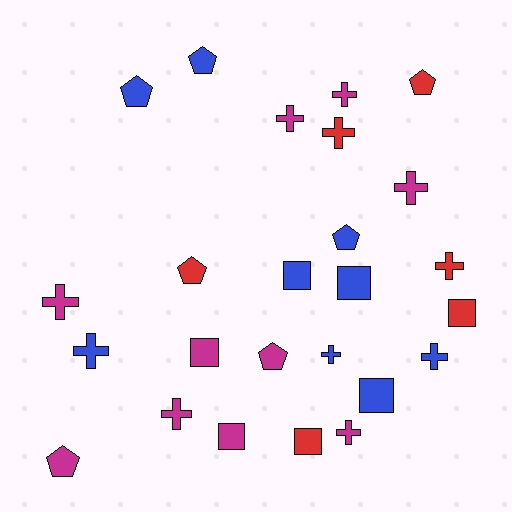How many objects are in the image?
There are 25 objects.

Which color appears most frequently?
Magenta, with 10 objects.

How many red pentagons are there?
There are 2 red pentagons.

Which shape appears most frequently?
Cross, with 11 objects.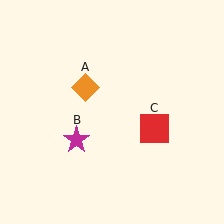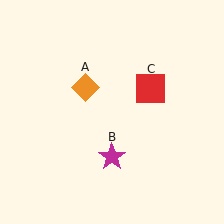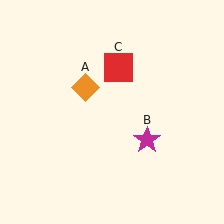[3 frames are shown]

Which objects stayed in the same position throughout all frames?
Orange diamond (object A) remained stationary.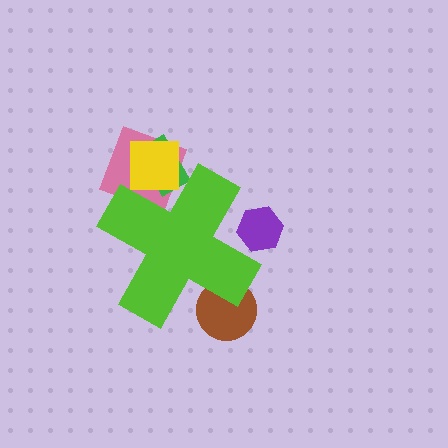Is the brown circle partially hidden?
Yes, the brown circle is partially hidden behind the lime cross.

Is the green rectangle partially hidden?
Yes, the green rectangle is partially hidden behind the lime cross.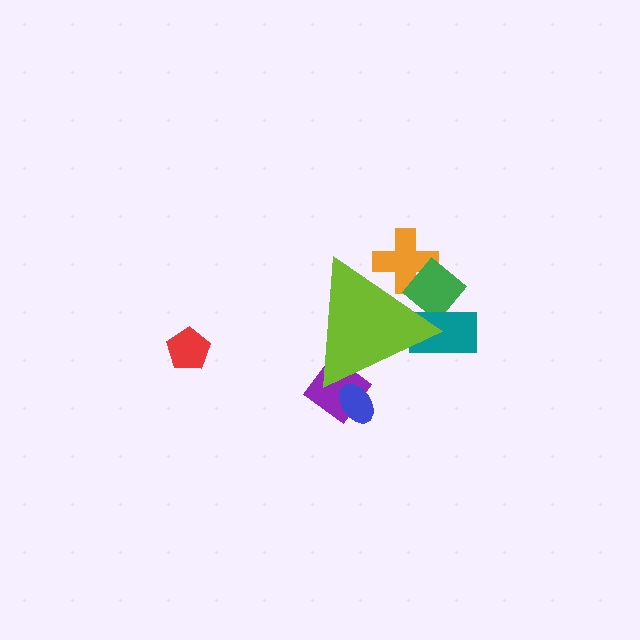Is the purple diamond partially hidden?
Yes, the purple diamond is partially hidden behind the lime triangle.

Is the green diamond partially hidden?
Yes, the green diamond is partially hidden behind the lime triangle.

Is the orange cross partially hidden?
Yes, the orange cross is partially hidden behind the lime triangle.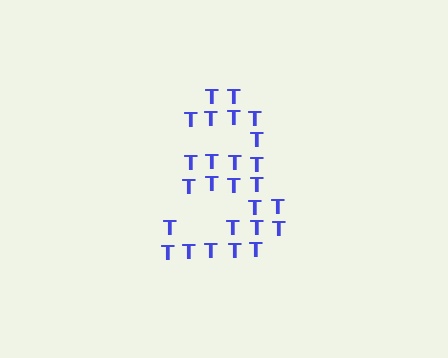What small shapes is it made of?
It is made of small letter T's.